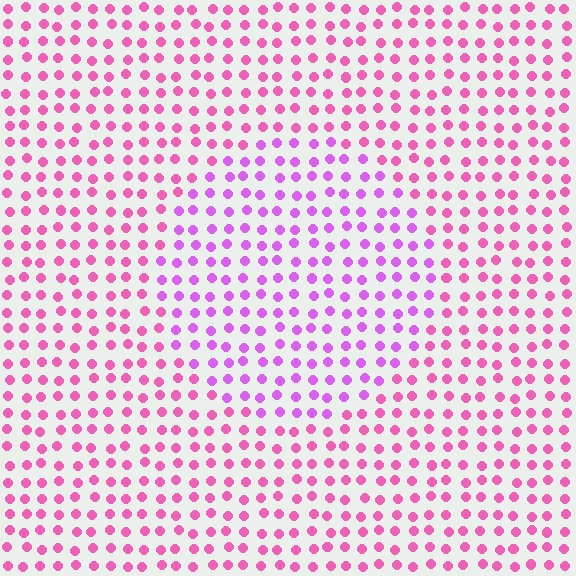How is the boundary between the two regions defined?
The boundary is defined purely by a slight shift in hue (about 32 degrees). Spacing, size, and orientation are identical on both sides.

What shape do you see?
I see a circle.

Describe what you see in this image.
The image is filled with small pink elements in a uniform arrangement. A circle-shaped region is visible where the elements are tinted to a slightly different hue, forming a subtle color boundary.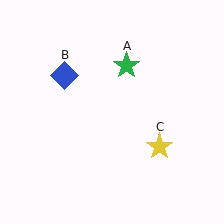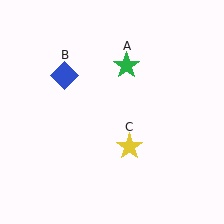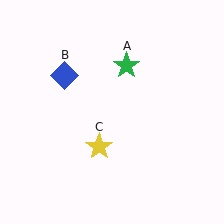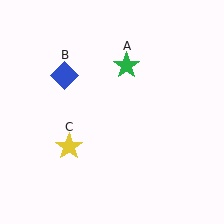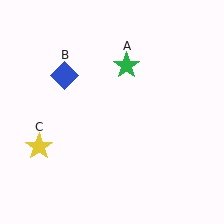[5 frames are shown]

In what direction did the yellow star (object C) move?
The yellow star (object C) moved left.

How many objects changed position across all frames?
1 object changed position: yellow star (object C).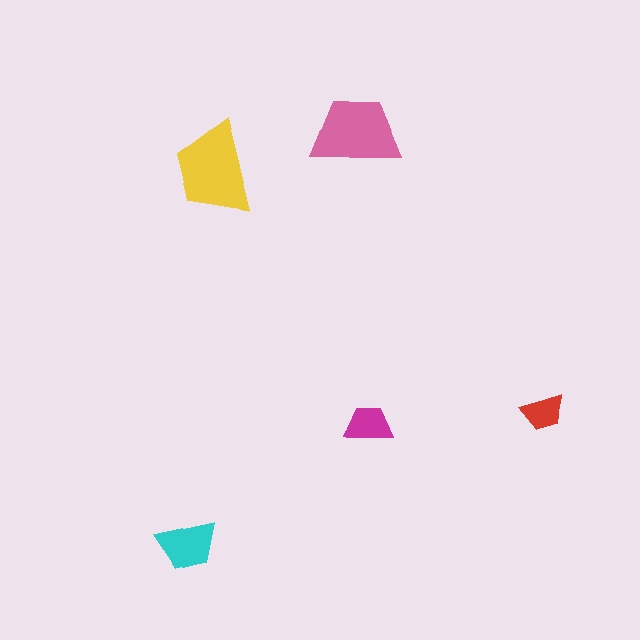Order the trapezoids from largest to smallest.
the yellow one, the pink one, the cyan one, the magenta one, the red one.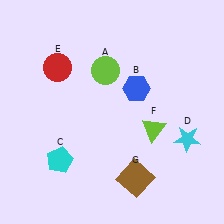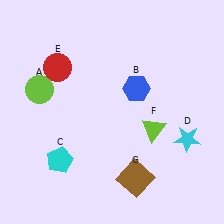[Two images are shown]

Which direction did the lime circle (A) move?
The lime circle (A) moved left.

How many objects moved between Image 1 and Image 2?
1 object moved between the two images.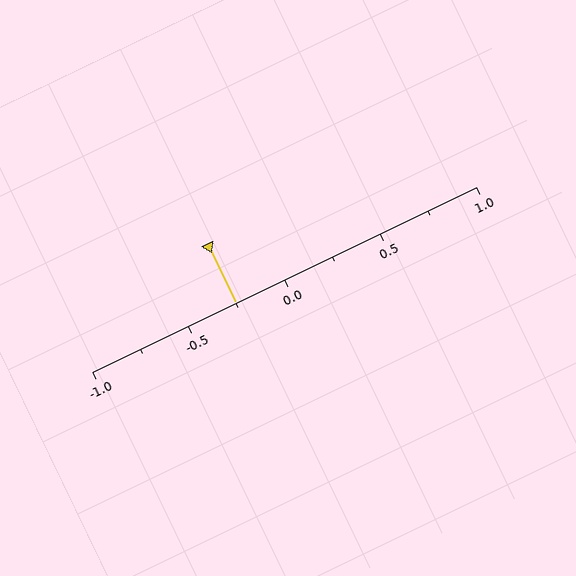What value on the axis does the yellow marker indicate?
The marker indicates approximately -0.25.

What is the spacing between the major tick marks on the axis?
The major ticks are spaced 0.5 apart.